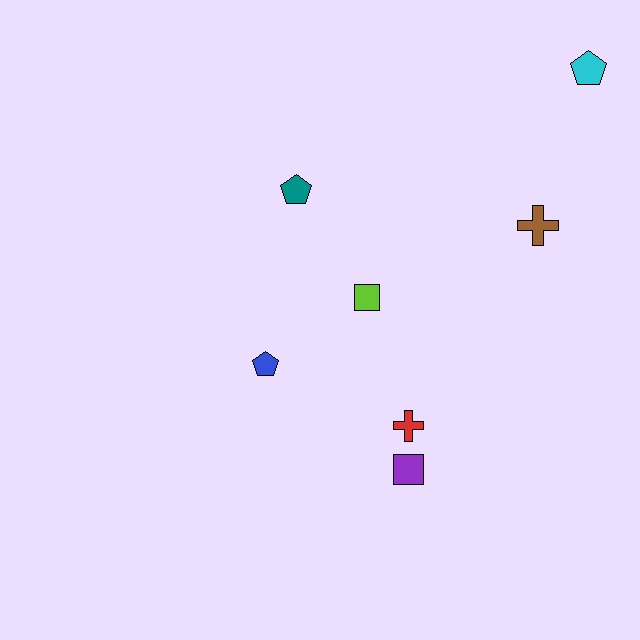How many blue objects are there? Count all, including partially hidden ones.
There is 1 blue object.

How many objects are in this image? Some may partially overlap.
There are 7 objects.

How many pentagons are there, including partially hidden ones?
There are 3 pentagons.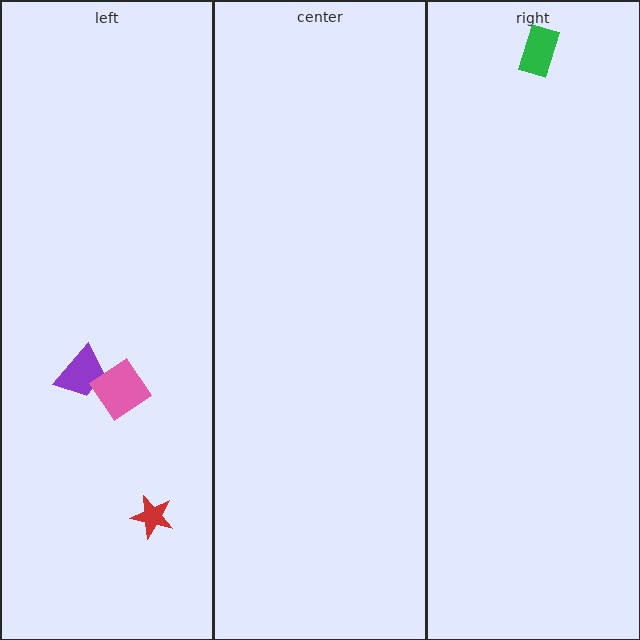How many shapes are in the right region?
1.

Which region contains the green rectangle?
The right region.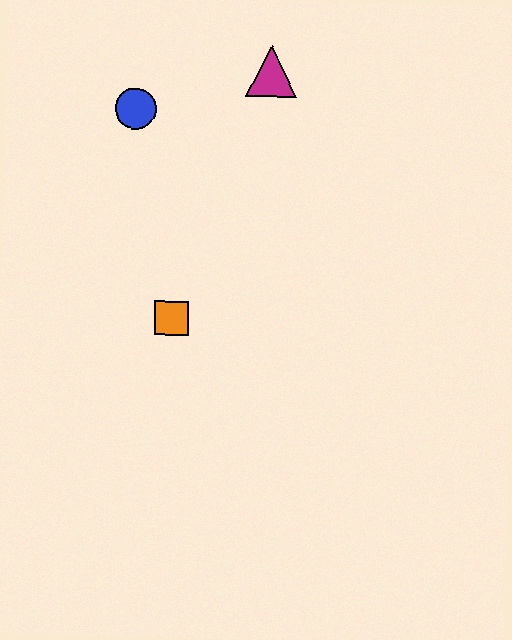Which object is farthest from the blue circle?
The orange square is farthest from the blue circle.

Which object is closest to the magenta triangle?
The blue circle is closest to the magenta triangle.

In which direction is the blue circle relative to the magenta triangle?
The blue circle is to the left of the magenta triangle.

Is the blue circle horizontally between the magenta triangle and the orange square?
No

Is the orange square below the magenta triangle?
Yes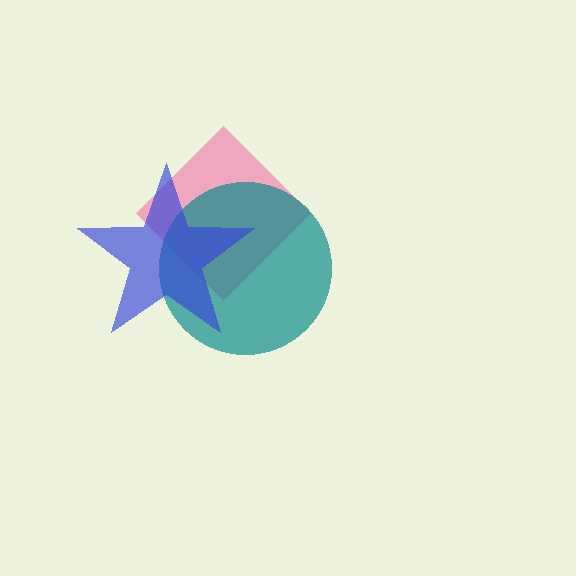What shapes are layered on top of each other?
The layered shapes are: a pink diamond, a teal circle, a blue star.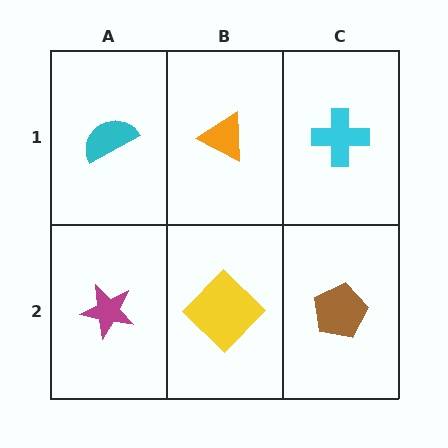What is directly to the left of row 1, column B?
A cyan semicircle.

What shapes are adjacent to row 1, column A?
A magenta star (row 2, column A), an orange triangle (row 1, column B).